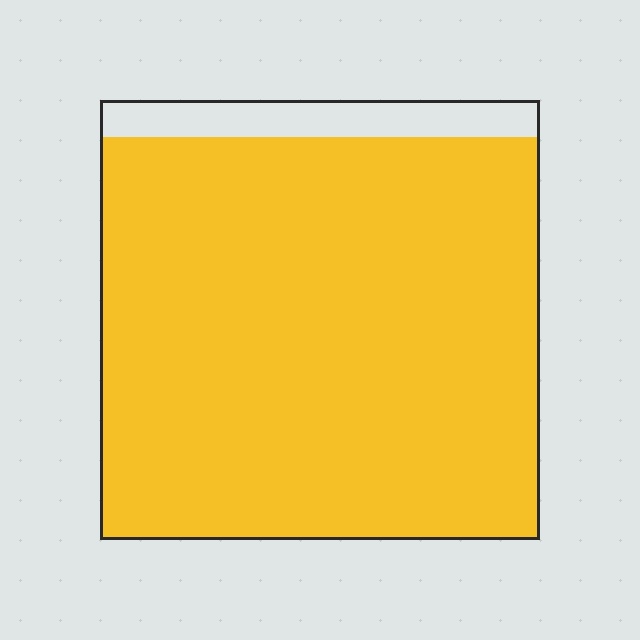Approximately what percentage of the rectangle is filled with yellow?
Approximately 90%.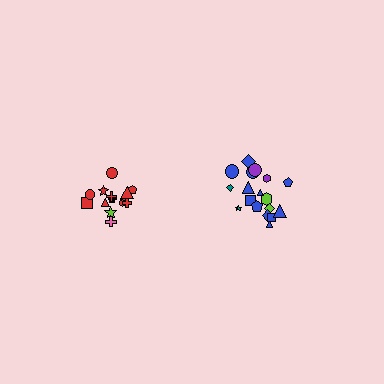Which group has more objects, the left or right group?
The right group.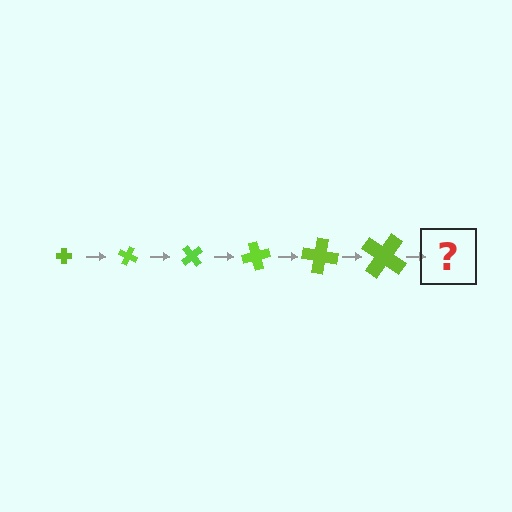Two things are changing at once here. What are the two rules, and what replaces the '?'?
The two rules are that the cross grows larger each step and it rotates 25 degrees each step. The '?' should be a cross, larger than the previous one and rotated 150 degrees from the start.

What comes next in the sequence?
The next element should be a cross, larger than the previous one and rotated 150 degrees from the start.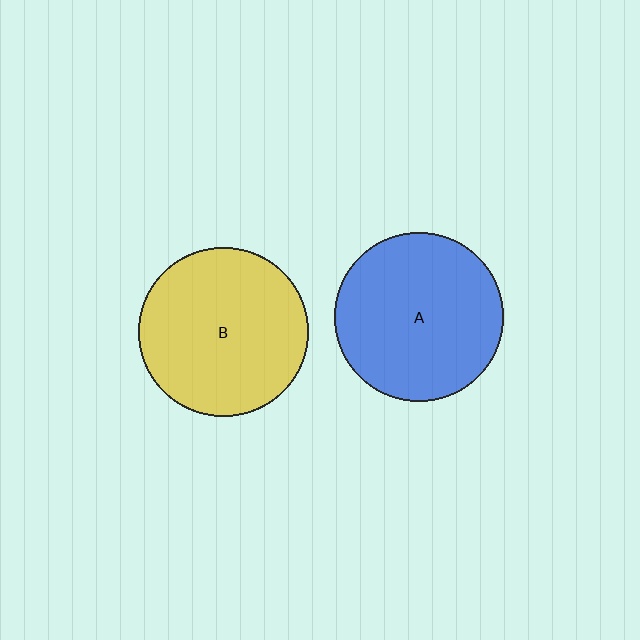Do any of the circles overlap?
No, none of the circles overlap.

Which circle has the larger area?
Circle B (yellow).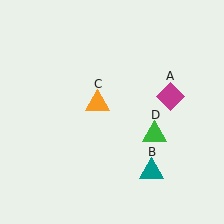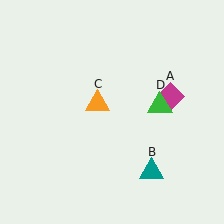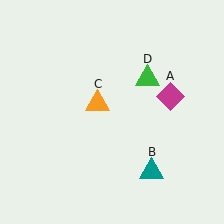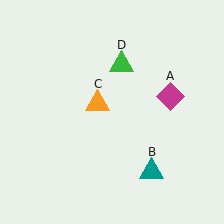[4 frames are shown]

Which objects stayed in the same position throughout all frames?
Magenta diamond (object A) and teal triangle (object B) and orange triangle (object C) remained stationary.